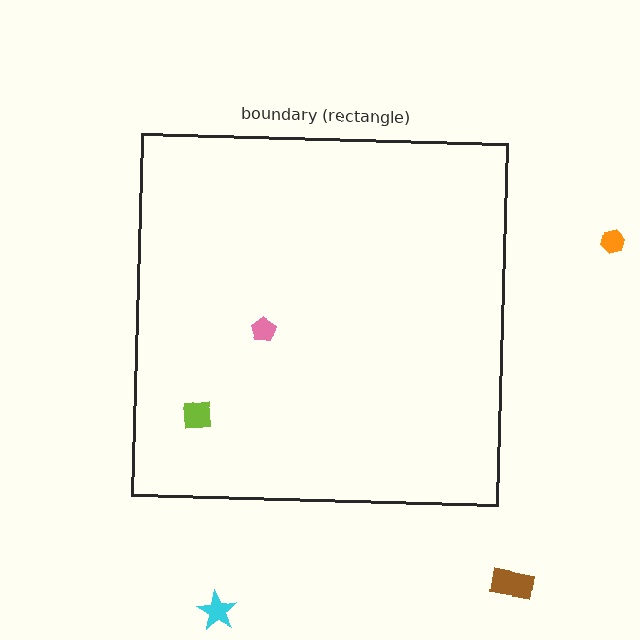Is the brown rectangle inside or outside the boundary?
Outside.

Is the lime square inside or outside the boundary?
Inside.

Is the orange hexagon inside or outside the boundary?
Outside.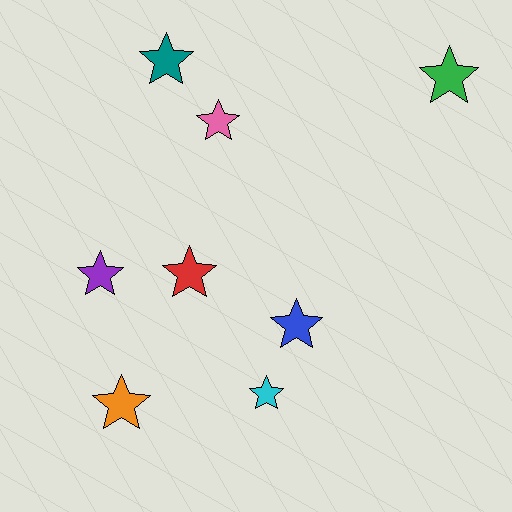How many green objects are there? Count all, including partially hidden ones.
There is 1 green object.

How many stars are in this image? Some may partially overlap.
There are 8 stars.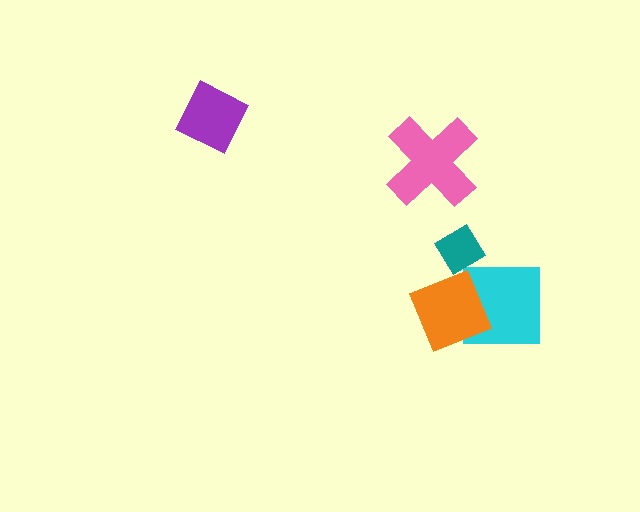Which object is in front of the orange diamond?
The teal diamond is in front of the orange diamond.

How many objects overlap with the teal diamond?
1 object overlaps with the teal diamond.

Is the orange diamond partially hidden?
Yes, it is partially covered by another shape.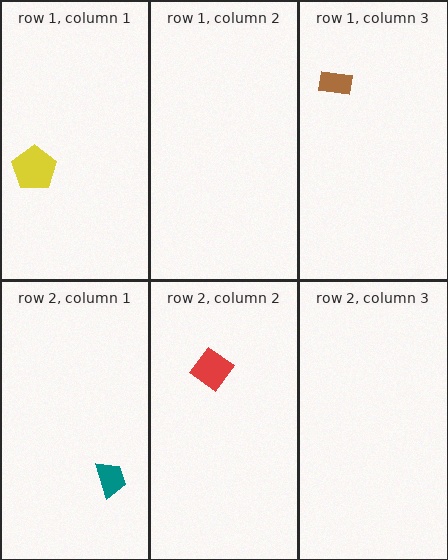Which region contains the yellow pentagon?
The row 1, column 1 region.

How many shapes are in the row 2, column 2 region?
1.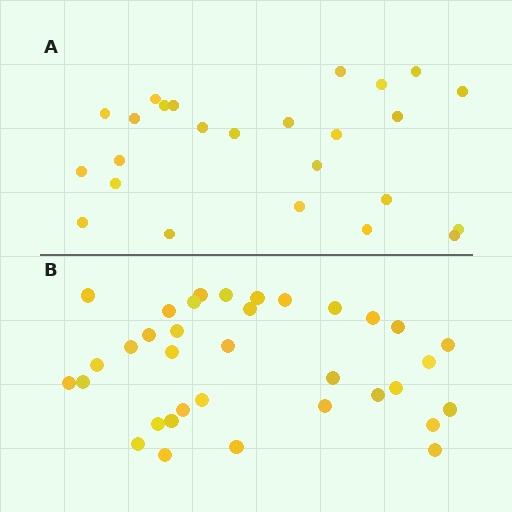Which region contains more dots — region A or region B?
Region B (the bottom region) has more dots.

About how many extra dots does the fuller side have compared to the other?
Region B has roughly 10 or so more dots than region A.